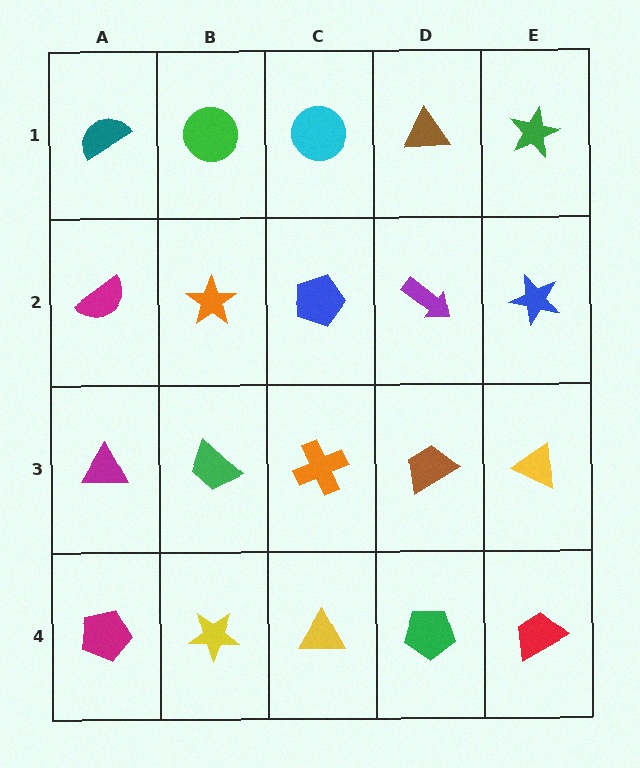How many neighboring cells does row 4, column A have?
2.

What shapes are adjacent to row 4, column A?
A magenta triangle (row 3, column A), a yellow star (row 4, column B).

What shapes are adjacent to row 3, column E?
A blue star (row 2, column E), a red trapezoid (row 4, column E), a brown trapezoid (row 3, column D).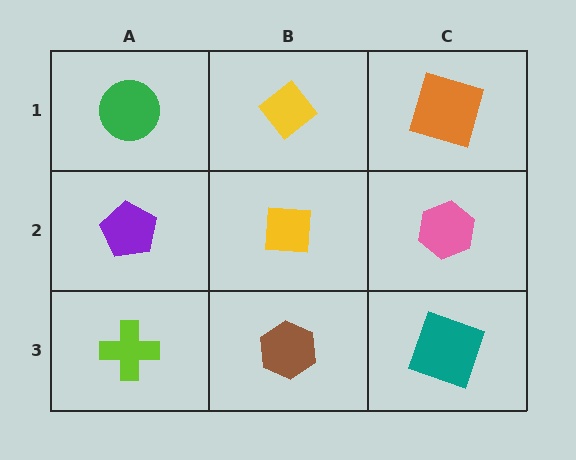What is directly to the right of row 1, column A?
A yellow diamond.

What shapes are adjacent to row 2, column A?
A green circle (row 1, column A), a lime cross (row 3, column A), a yellow square (row 2, column B).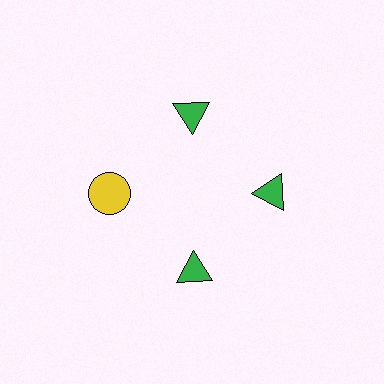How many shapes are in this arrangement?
There are 4 shapes arranged in a ring pattern.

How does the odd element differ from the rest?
It differs in both color (yellow instead of green) and shape (circle instead of triangle).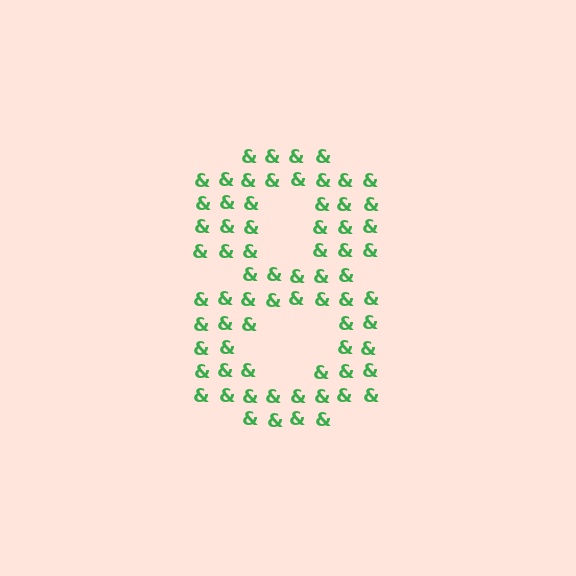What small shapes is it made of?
It is made of small ampersands.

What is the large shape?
The large shape is the digit 8.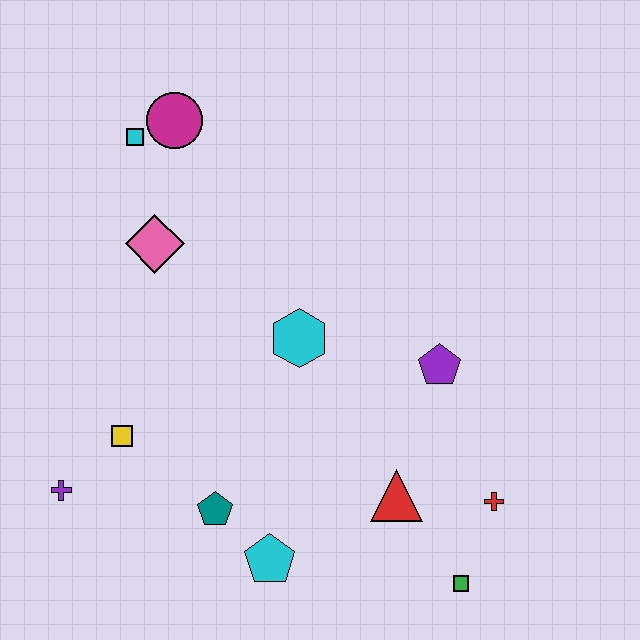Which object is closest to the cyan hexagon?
The purple pentagon is closest to the cyan hexagon.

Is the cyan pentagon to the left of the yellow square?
No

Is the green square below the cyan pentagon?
Yes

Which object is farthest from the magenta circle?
The green square is farthest from the magenta circle.